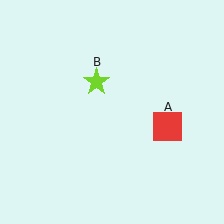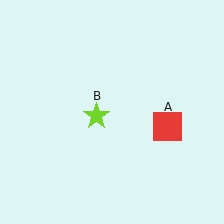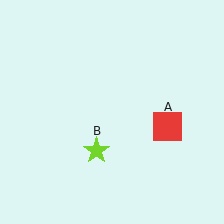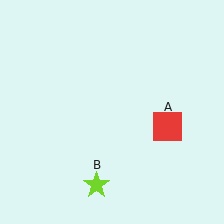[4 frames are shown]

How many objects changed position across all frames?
1 object changed position: lime star (object B).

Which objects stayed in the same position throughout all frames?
Red square (object A) remained stationary.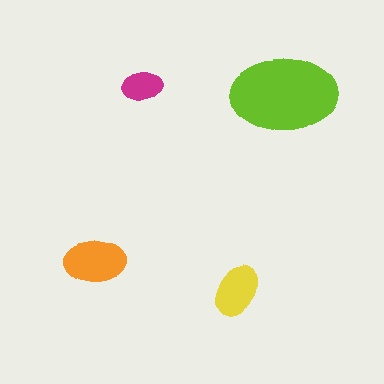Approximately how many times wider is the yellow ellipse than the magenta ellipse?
About 1.5 times wider.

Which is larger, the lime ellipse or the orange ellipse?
The lime one.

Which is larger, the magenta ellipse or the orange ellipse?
The orange one.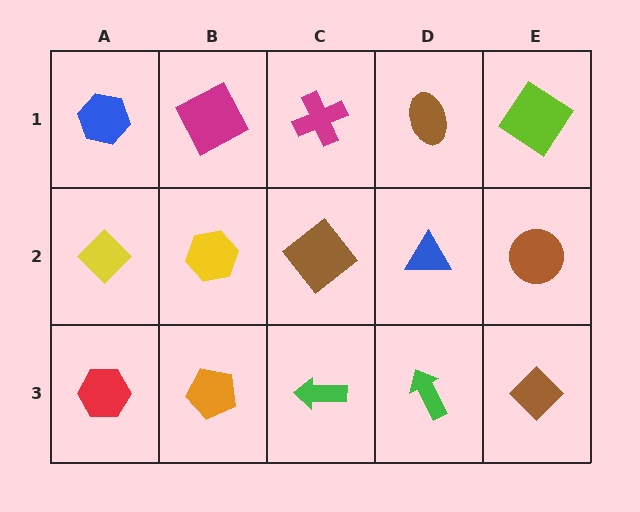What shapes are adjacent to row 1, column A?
A yellow diamond (row 2, column A), a magenta square (row 1, column B).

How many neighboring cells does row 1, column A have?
2.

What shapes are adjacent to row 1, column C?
A brown diamond (row 2, column C), a magenta square (row 1, column B), a brown ellipse (row 1, column D).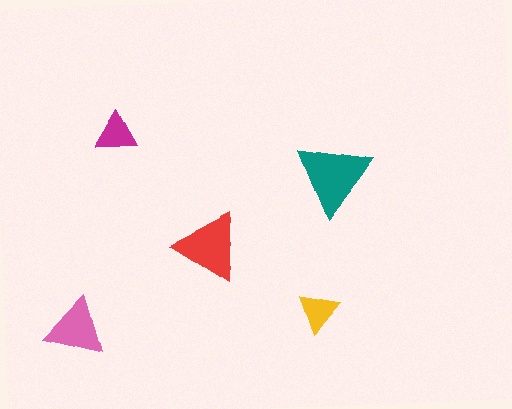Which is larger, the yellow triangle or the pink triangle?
The pink one.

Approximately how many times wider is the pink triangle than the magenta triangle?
About 1.5 times wider.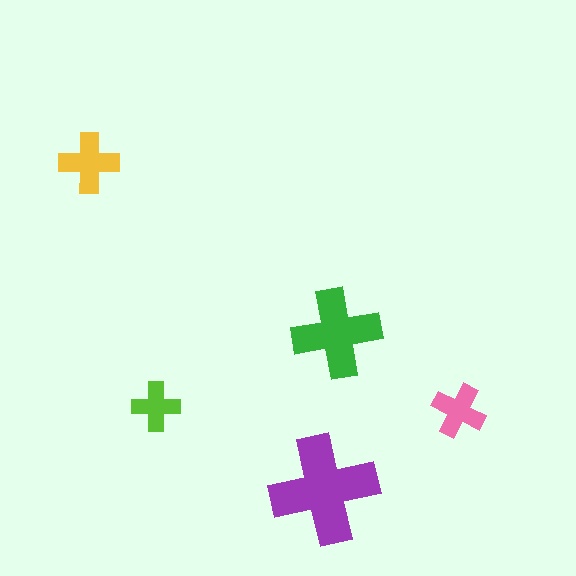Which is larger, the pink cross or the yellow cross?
The yellow one.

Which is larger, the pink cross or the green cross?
The green one.